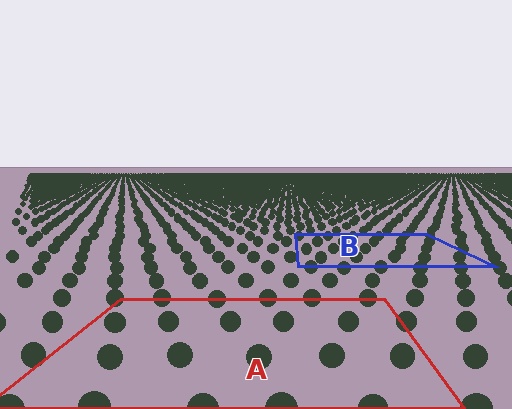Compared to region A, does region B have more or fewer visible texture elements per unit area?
Region B has more texture elements per unit area — they are packed more densely because it is farther away.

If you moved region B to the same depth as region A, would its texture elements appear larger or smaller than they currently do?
They would appear larger. At a closer depth, the same texture elements are projected at a bigger on-screen size.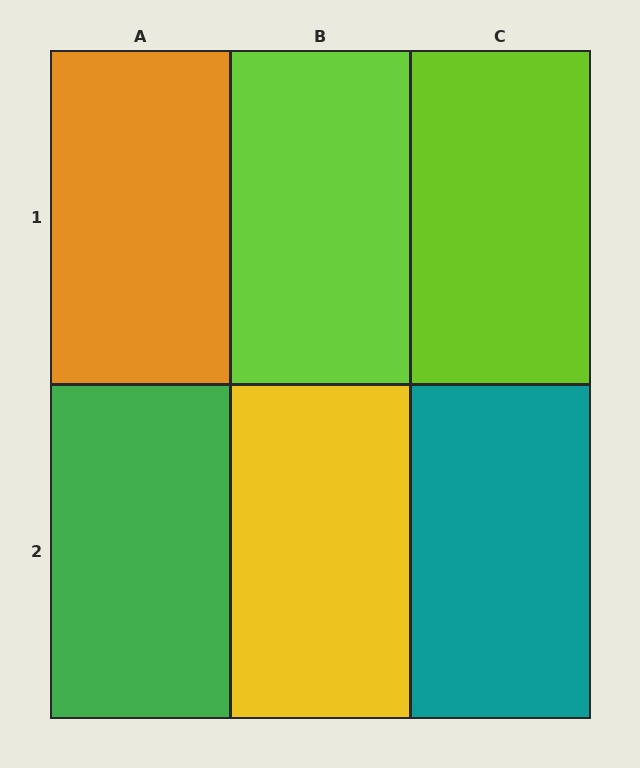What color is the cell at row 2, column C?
Teal.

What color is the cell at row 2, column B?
Yellow.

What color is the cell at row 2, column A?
Green.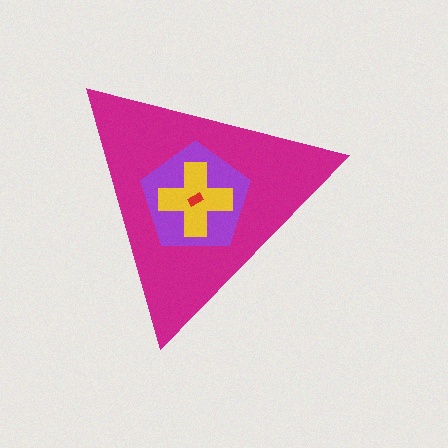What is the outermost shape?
The magenta triangle.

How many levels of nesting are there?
4.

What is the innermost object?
The red rectangle.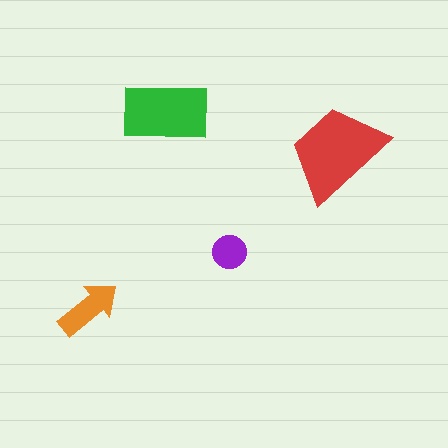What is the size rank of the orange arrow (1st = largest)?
3rd.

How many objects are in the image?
There are 4 objects in the image.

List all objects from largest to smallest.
The red trapezoid, the green rectangle, the orange arrow, the purple circle.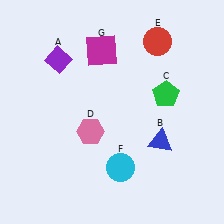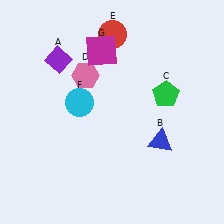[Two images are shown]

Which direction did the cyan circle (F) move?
The cyan circle (F) moved up.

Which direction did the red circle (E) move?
The red circle (E) moved left.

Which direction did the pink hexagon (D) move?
The pink hexagon (D) moved up.